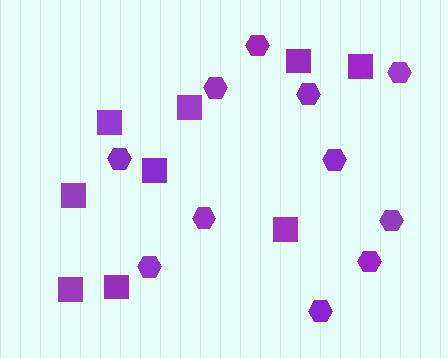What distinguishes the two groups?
There are 2 groups: one group of squares (9) and one group of hexagons (11).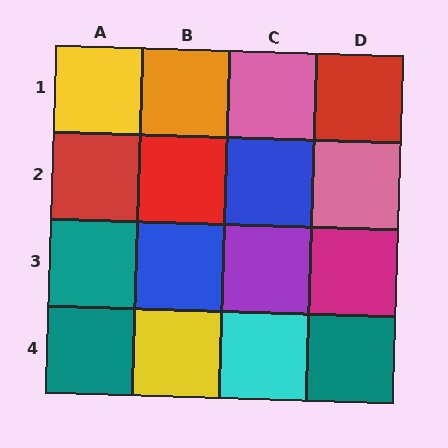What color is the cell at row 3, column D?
Magenta.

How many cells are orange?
1 cell is orange.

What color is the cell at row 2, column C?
Blue.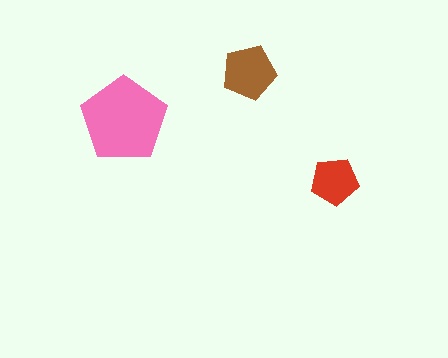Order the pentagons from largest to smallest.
the pink one, the brown one, the red one.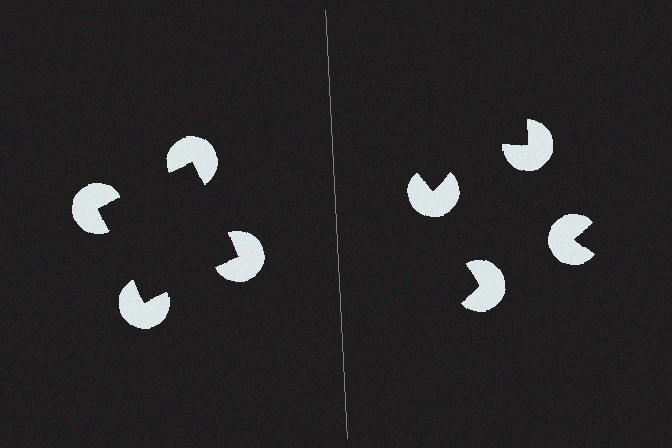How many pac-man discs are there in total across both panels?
8 — 4 on each side.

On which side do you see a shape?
An illusory square appears on the left side. On the right side the wedge cuts are rotated, so no coherent shape forms.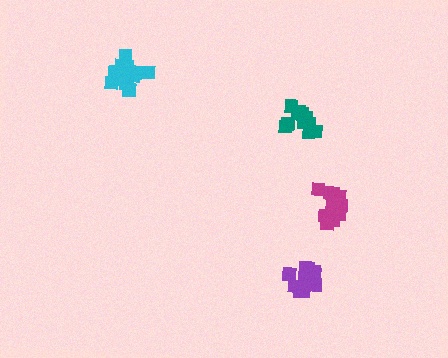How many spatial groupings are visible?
There are 4 spatial groupings.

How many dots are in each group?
Group 1: 13 dots, Group 2: 12 dots, Group 3: 17 dots, Group 4: 17 dots (59 total).